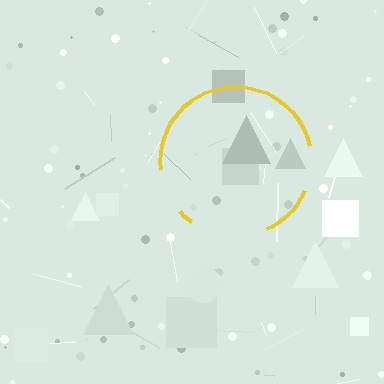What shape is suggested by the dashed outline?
The dashed outline suggests a circle.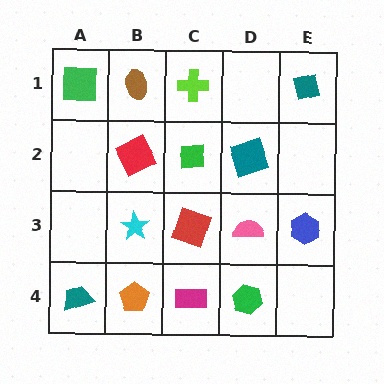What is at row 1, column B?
A brown ellipse.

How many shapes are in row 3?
4 shapes.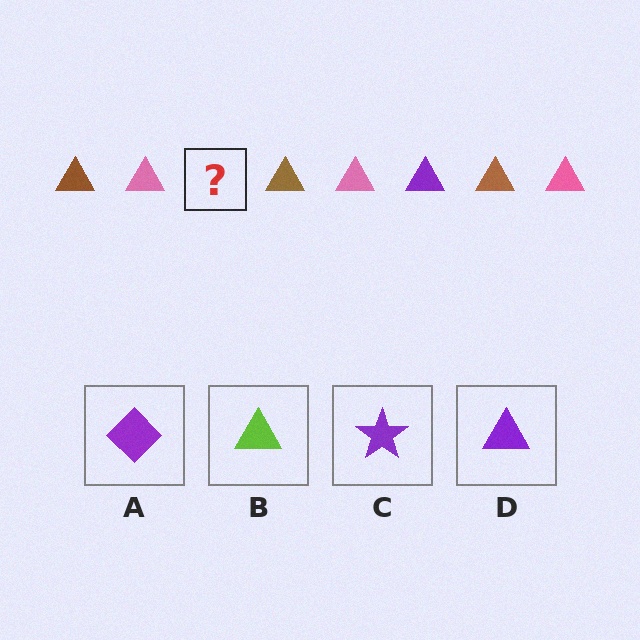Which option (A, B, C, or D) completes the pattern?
D.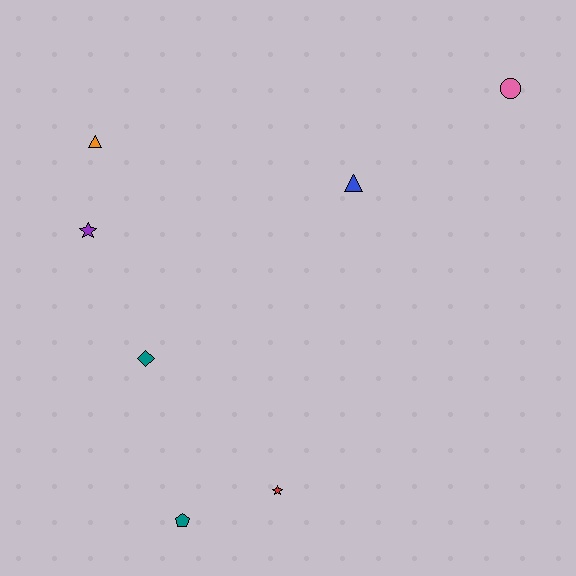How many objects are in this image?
There are 7 objects.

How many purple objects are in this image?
There is 1 purple object.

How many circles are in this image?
There is 1 circle.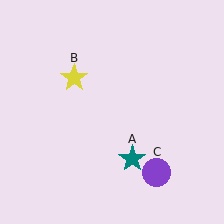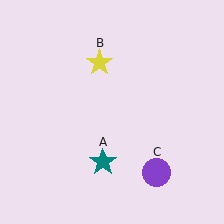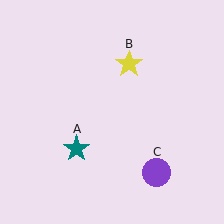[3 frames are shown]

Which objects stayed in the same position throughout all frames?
Purple circle (object C) remained stationary.